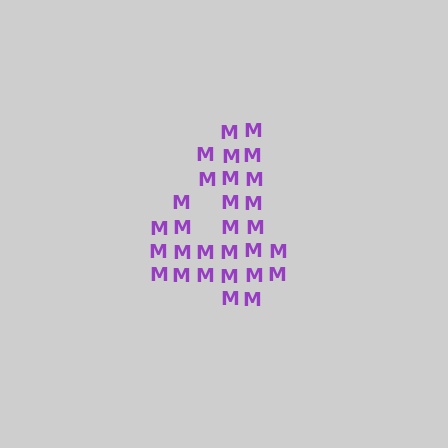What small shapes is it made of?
It is made of small letter M's.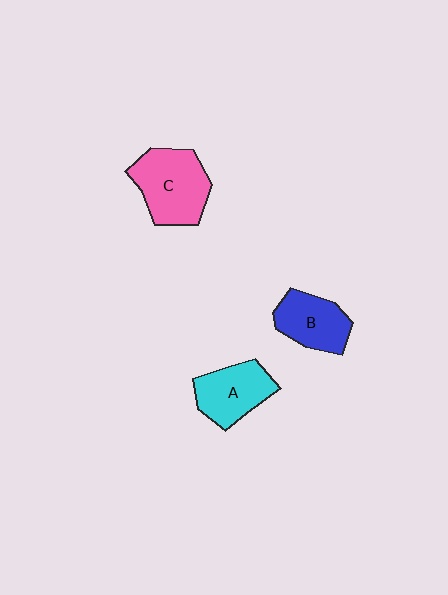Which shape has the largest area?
Shape C (pink).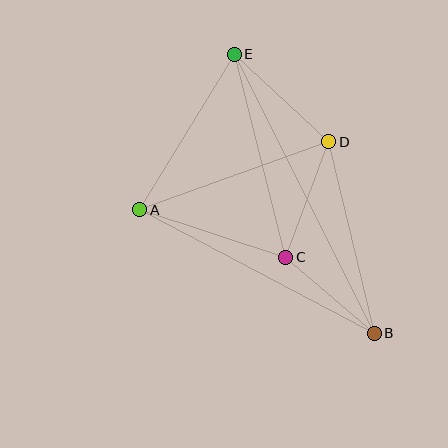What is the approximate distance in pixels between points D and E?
The distance between D and E is approximately 129 pixels.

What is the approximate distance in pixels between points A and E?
The distance between A and E is approximately 182 pixels.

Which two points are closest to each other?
Points B and C are closest to each other.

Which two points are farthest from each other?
Points B and E are farthest from each other.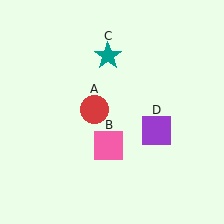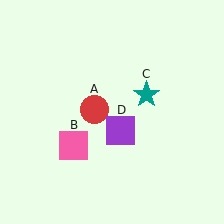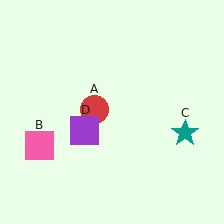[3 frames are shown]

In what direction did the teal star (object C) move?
The teal star (object C) moved down and to the right.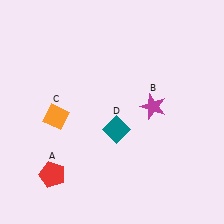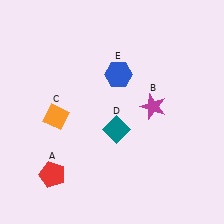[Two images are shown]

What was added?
A blue hexagon (E) was added in Image 2.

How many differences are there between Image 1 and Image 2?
There is 1 difference between the two images.